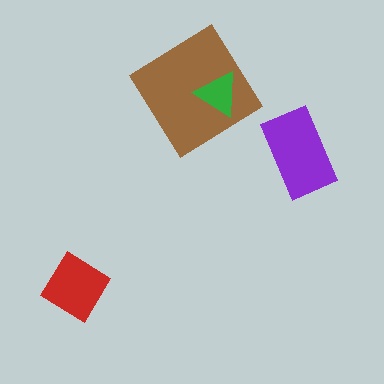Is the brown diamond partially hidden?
Yes, it is partially covered by another shape.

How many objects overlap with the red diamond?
0 objects overlap with the red diamond.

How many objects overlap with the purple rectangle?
0 objects overlap with the purple rectangle.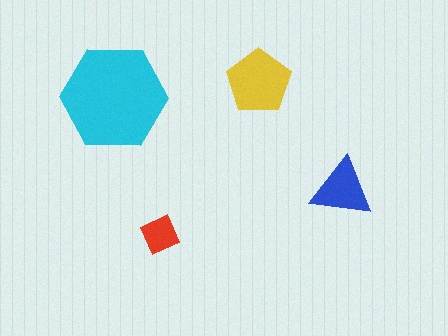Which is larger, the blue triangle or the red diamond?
The blue triangle.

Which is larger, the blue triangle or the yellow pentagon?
The yellow pentagon.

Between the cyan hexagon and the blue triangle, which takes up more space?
The cyan hexagon.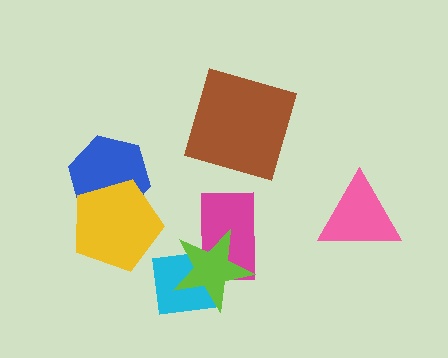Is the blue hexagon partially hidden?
Yes, it is partially covered by another shape.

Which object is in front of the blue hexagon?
The yellow pentagon is in front of the blue hexagon.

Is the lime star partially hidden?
No, no other shape covers it.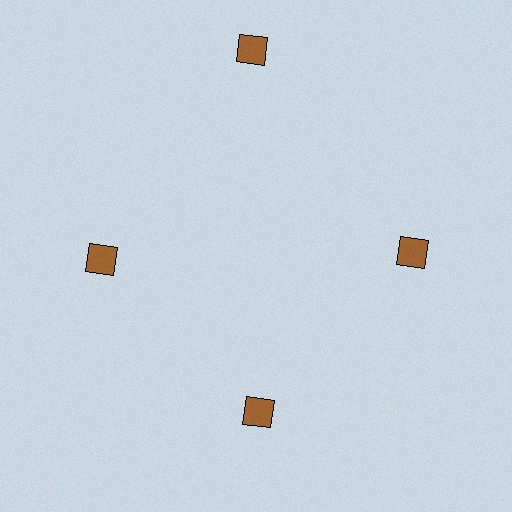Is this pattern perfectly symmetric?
No. The 4 brown diamonds are arranged in a ring, but one element near the 12 o'clock position is pushed outward from the center, breaking the 4-fold rotational symmetry.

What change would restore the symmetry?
The symmetry would be restored by moving it inward, back onto the ring so that all 4 diamonds sit at equal angles and equal distance from the center.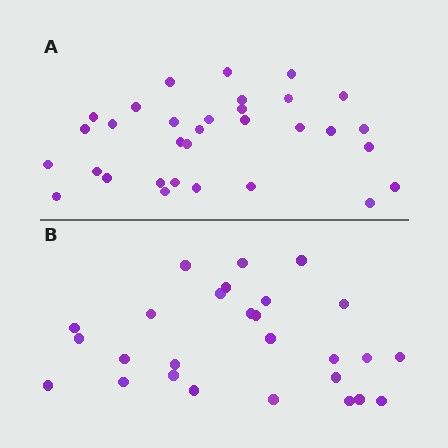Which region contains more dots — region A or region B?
Region A (the top region) has more dots.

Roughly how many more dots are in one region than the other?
Region A has about 5 more dots than region B.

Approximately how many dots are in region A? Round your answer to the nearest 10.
About 30 dots. (The exact count is 32, which rounds to 30.)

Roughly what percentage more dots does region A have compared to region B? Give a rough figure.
About 20% more.